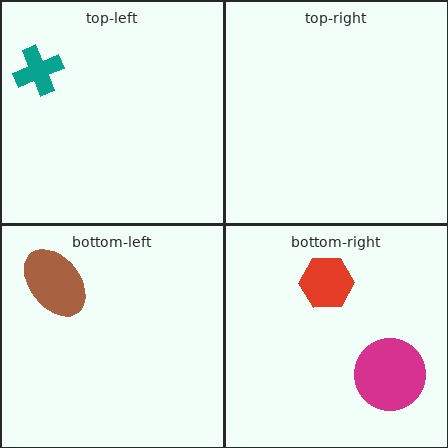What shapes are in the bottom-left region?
The brown ellipse.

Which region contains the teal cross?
The top-left region.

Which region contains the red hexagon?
The bottom-right region.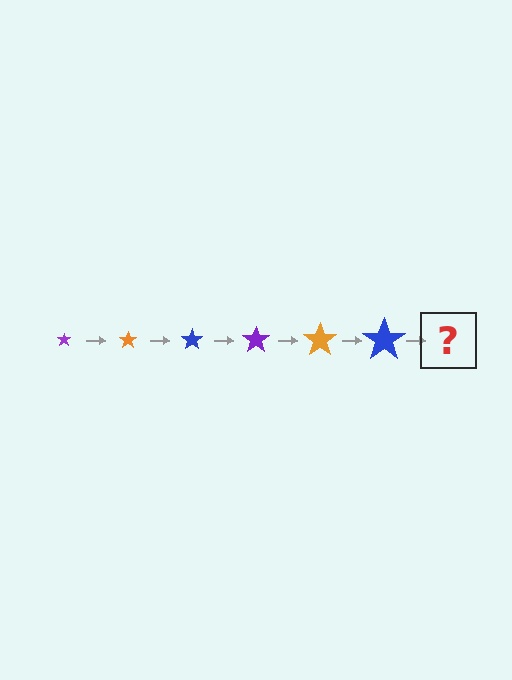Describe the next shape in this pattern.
It should be a purple star, larger than the previous one.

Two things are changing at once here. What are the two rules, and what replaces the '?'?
The two rules are that the star grows larger each step and the color cycles through purple, orange, and blue. The '?' should be a purple star, larger than the previous one.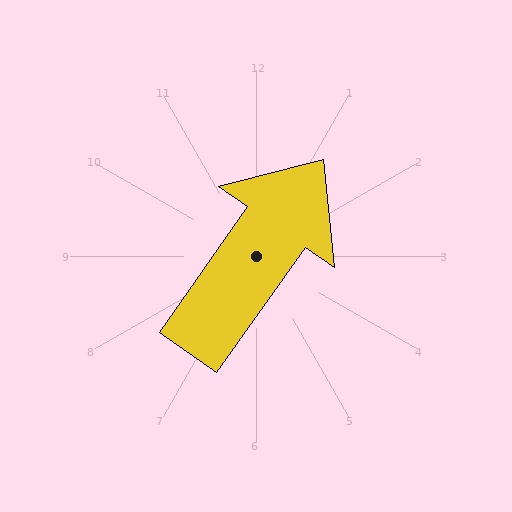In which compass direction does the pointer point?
Northeast.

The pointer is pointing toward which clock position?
Roughly 1 o'clock.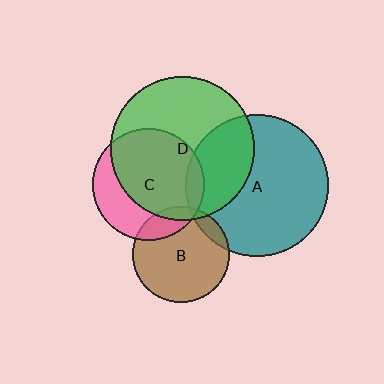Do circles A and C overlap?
Yes.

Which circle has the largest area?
Circle D (green).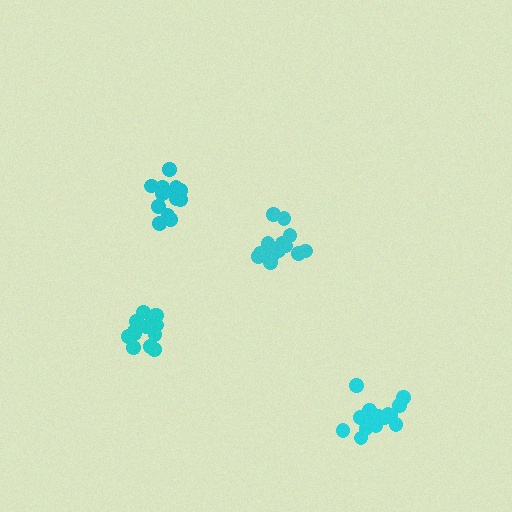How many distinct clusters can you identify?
There are 4 distinct clusters.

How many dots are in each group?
Group 1: 15 dots, Group 2: 15 dots, Group 3: 13 dots, Group 4: 15 dots (58 total).